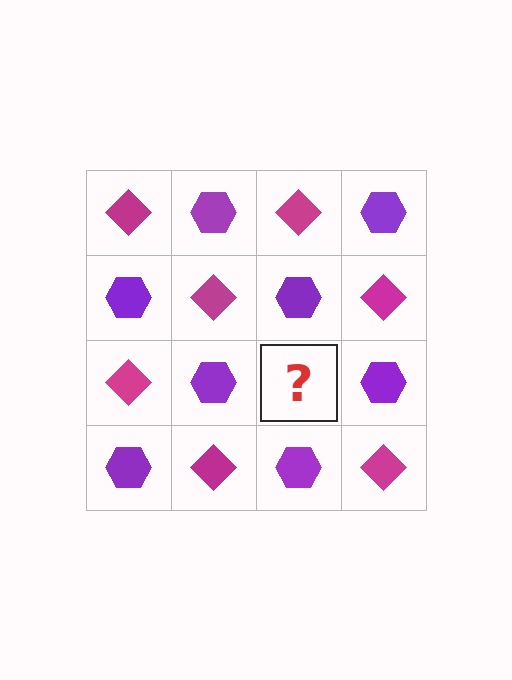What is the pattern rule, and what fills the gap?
The rule is that it alternates magenta diamond and purple hexagon in a checkerboard pattern. The gap should be filled with a magenta diamond.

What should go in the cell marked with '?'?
The missing cell should contain a magenta diamond.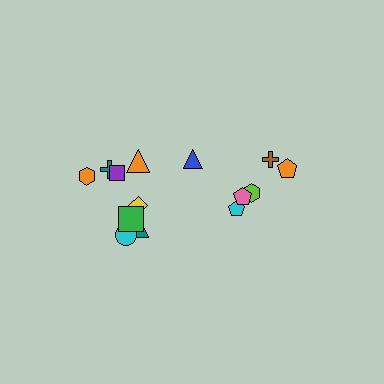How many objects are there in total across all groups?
There are 14 objects.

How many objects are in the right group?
There are 6 objects.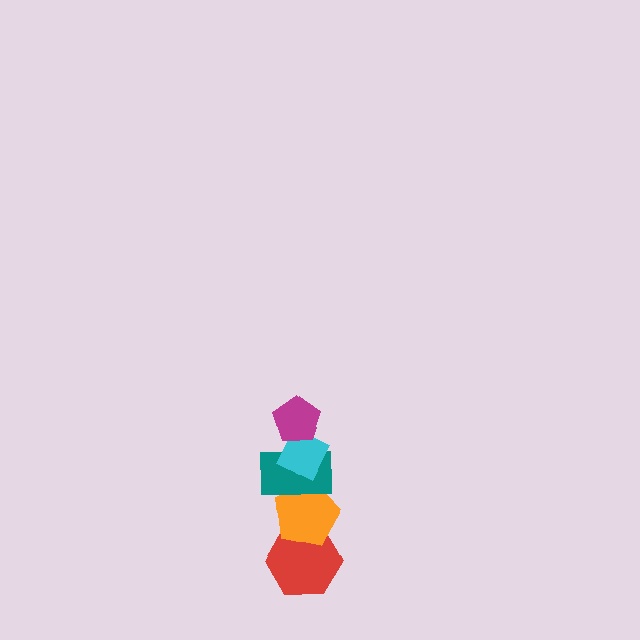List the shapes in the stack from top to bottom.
From top to bottom: the magenta pentagon, the cyan diamond, the teal rectangle, the orange pentagon, the red hexagon.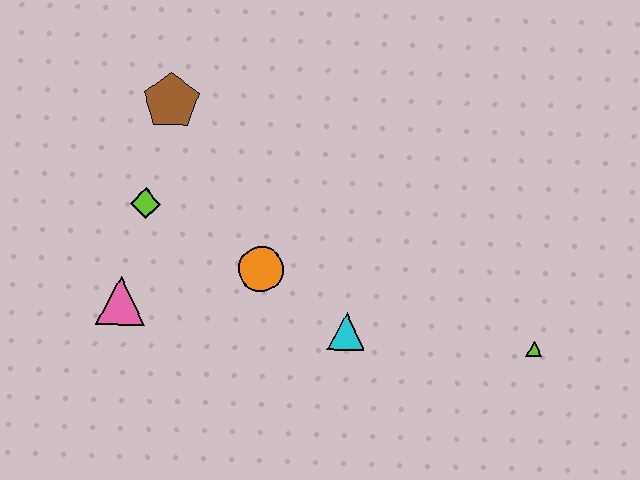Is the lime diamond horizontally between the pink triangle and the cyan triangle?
Yes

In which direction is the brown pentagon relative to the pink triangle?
The brown pentagon is above the pink triangle.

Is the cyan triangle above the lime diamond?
No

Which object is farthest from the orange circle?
The lime triangle is farthest from the orange circle.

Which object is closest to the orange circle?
The cyan triangle is closest to the orange circle.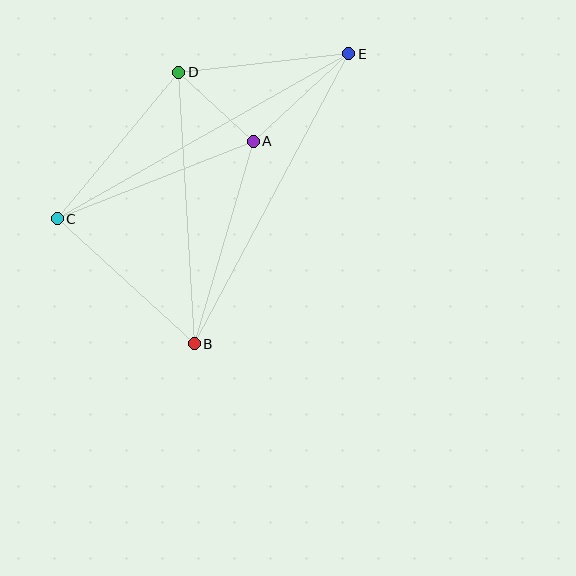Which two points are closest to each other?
Points A and D are closest to each other.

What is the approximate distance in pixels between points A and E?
The distance between A and E is approximately 130 pixels.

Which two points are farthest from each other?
Points C and E are farthest from each other.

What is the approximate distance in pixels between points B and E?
The distance between B and E is approximately 329 pixels.